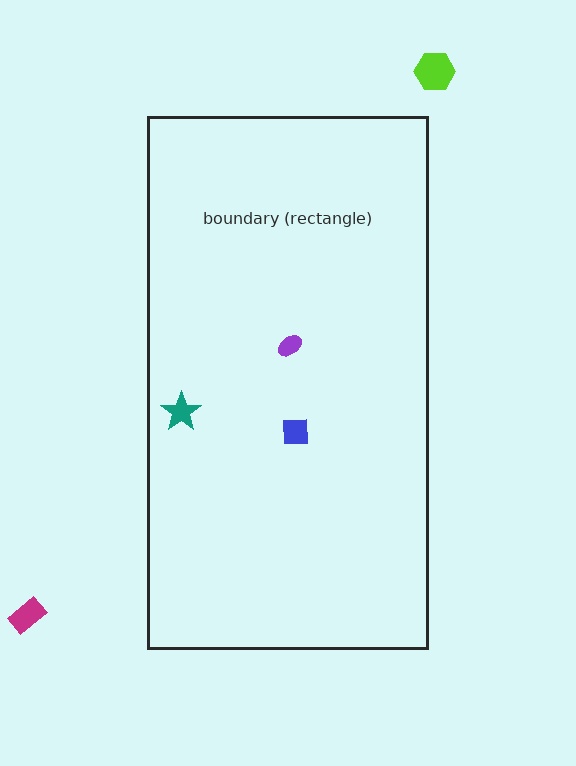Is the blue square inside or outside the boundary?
Inside.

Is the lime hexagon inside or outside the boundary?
Outside.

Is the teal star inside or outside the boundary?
Inside.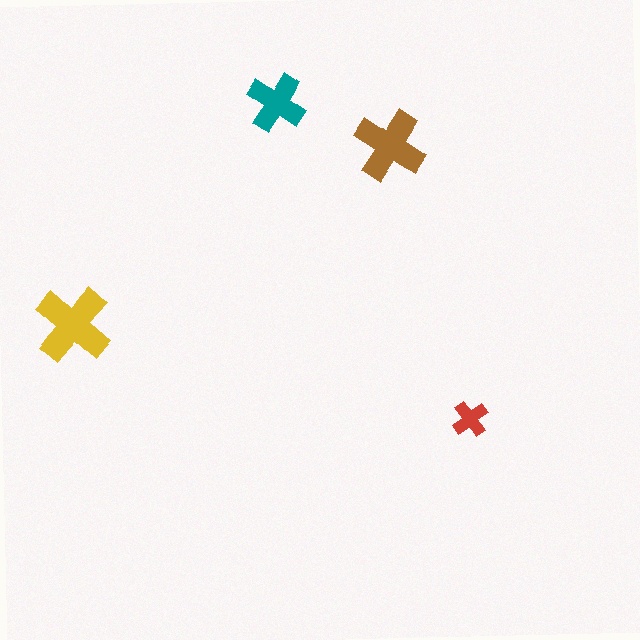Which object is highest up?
The teal cross is topmost.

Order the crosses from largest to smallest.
the yellow one, the brown one, the teal one, the red one.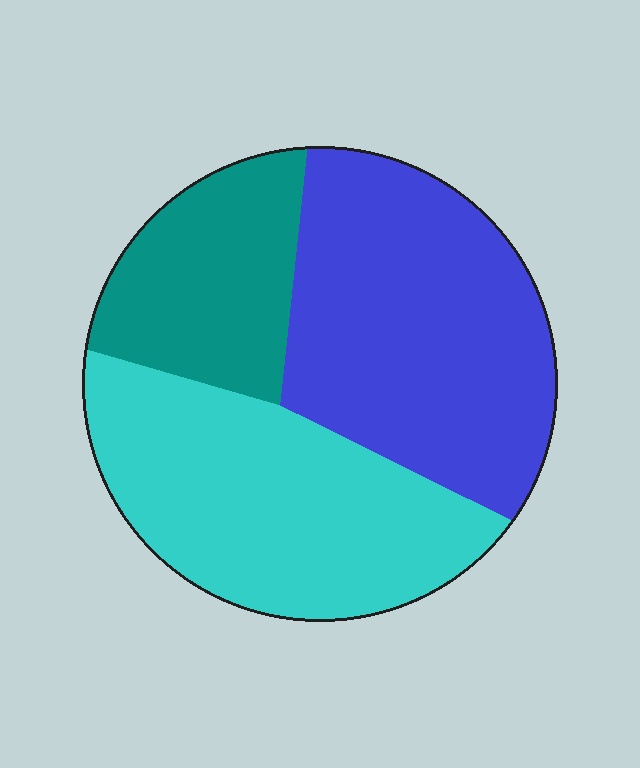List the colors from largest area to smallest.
From largest to smallest: blue, cyan, teal.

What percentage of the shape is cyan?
Cyan covers about 40% of the shape.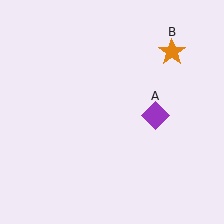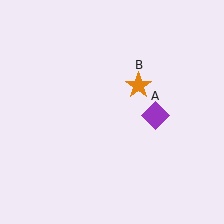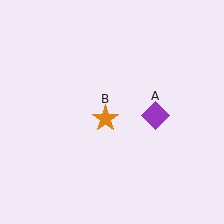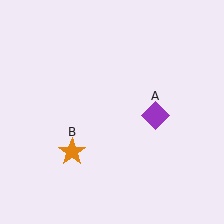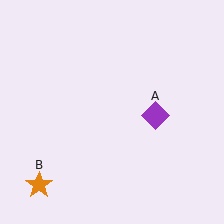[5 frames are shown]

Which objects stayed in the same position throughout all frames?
Purple diamond (object A) remained stationary.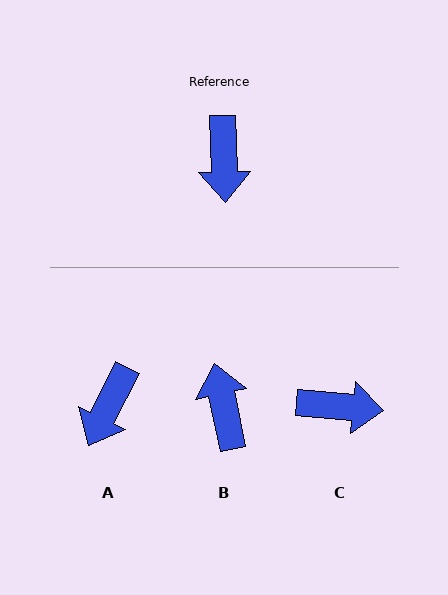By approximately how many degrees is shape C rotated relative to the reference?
Approximately 83 degrees counter-clockwise.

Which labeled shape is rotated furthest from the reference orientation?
B, about 170 degrees away.